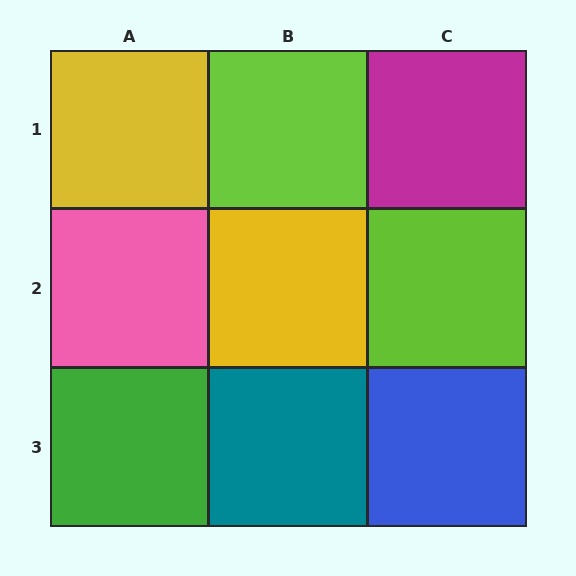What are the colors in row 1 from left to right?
Yellow, lime, magenta.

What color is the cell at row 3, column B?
Teal.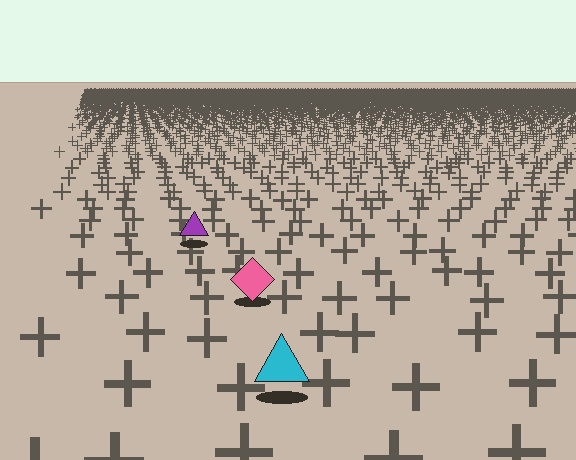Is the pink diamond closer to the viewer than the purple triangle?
Yes. The pink diamond is closer — you can tell from the texture gradient: the ground texture is coarser near it.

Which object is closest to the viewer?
The cyan triangle is closest. The texture marks near it are larger and more spread out.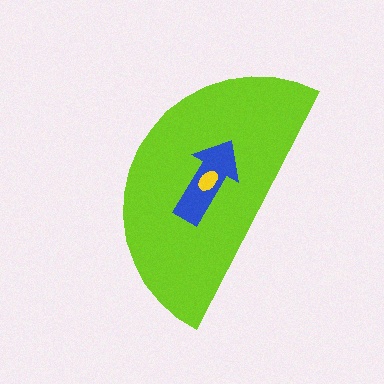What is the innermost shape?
The yellow ellipse.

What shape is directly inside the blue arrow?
The yellow ellipse.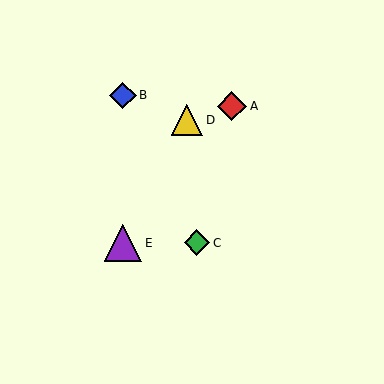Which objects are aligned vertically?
Objects B, E are aligned vertically.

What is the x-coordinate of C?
Object C is at x≈197.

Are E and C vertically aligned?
No, E is at x≈123 and C is at x≈197.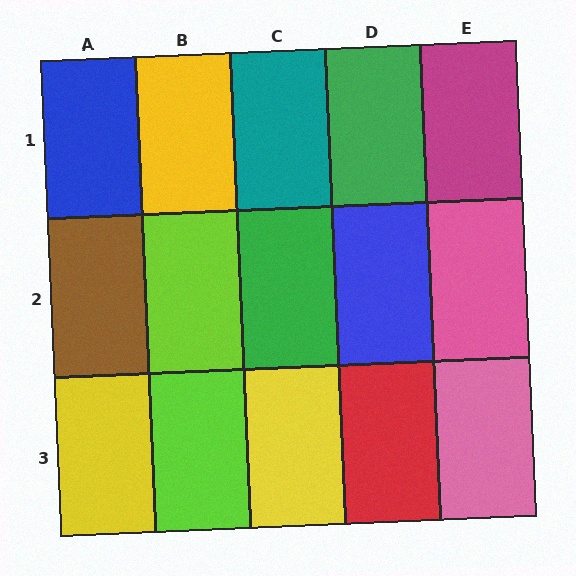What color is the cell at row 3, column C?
Yellow.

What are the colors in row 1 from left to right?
Blue, yellow, teal, green, magenta.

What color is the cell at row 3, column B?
Lime.